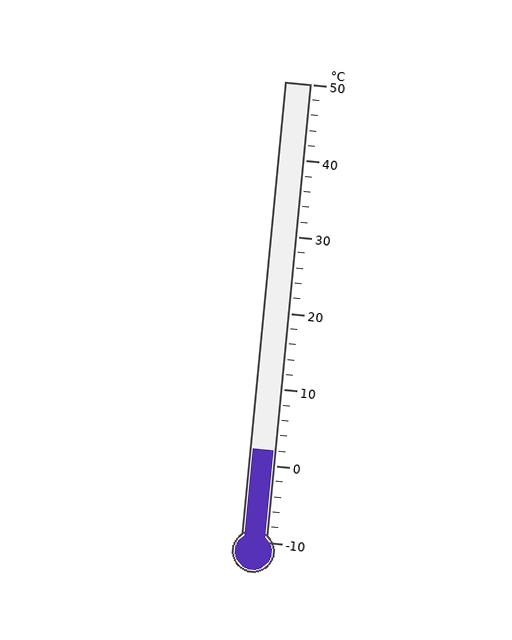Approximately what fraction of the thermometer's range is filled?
The thermometer is filled to approximately 20% of its range.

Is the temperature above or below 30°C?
The temperature is below 30°C.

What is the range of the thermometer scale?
The thermometer scale ranges from -10°C to 50°C.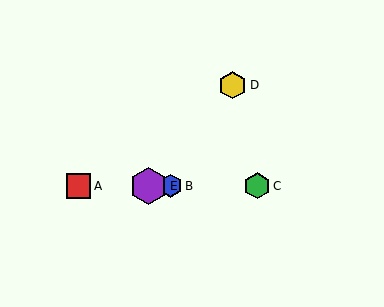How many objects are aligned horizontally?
4 objects (A, B, C, E) are aligned horizontally.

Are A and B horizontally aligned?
Yes, both are at y≈186.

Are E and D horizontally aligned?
No, E is at y≈186 and D is at y≈85.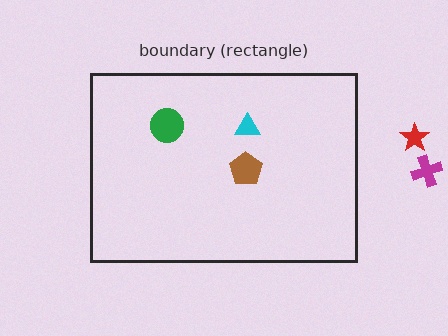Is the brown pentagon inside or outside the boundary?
Inside.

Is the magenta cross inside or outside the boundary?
Outside.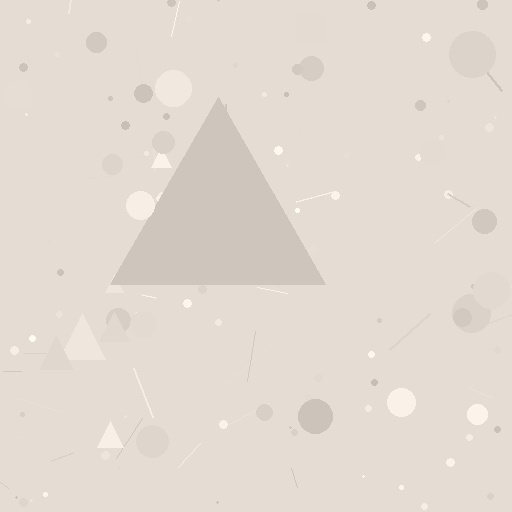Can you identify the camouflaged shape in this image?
The camouflaged shape is a triangle.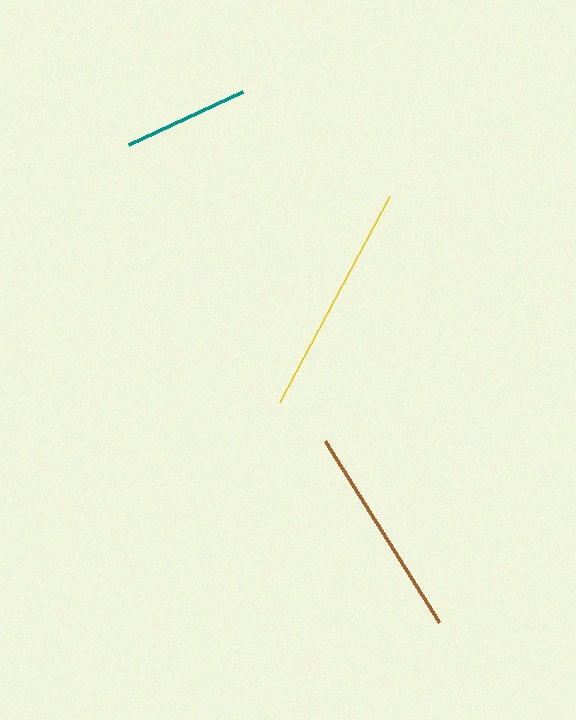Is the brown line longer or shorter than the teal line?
The brown line is longer than the teal line.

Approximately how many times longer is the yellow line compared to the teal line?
The yellow line is approximately 1.9 times the length of the teal line.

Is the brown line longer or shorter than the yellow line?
The yellow line is longer than the brown line.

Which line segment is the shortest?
The teal line is the shortest at approximately 125 pixels.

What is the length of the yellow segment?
The yellow segment is approximately 234 pixels long.